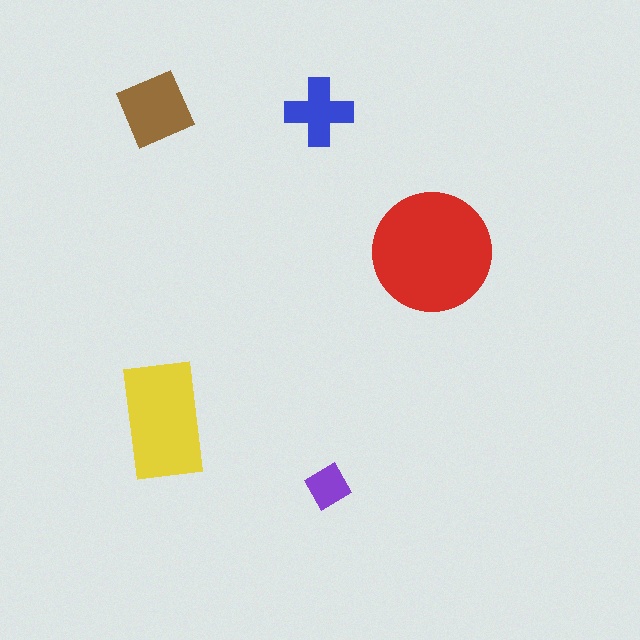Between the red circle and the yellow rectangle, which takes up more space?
The red circle.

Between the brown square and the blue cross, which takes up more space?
The brown square.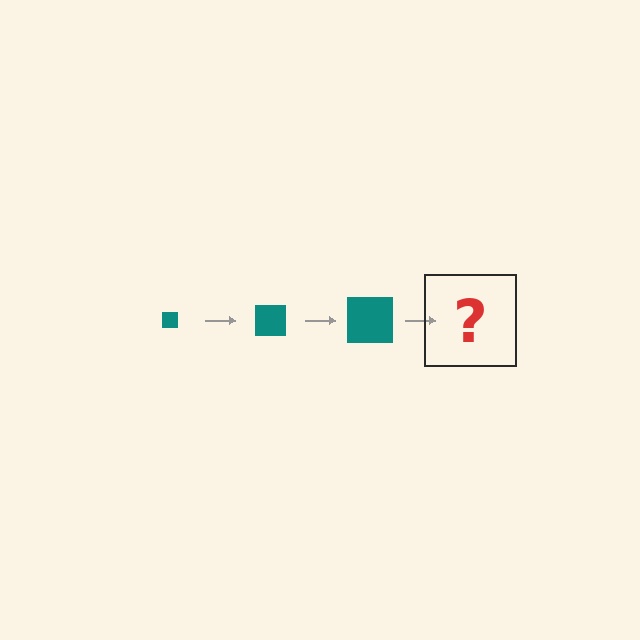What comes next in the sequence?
The next element should be a teal square, larger than the previous one.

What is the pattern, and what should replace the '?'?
The pattern is that the square gets progressively larger each step. The '?' should be a teal square, larger than the previous one.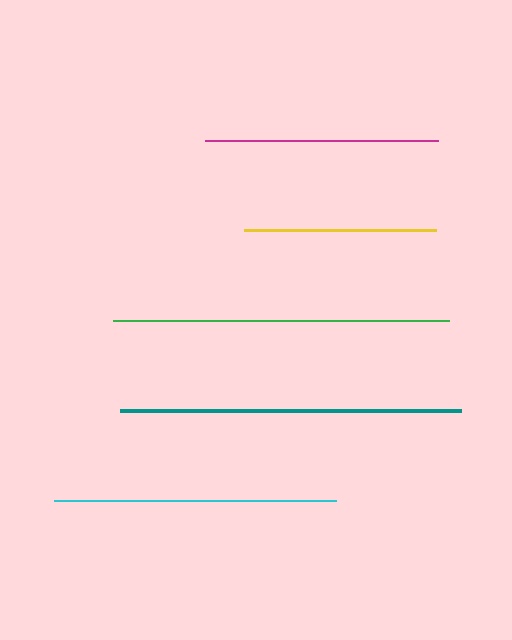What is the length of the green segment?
The green segment is approximately 336 pixels long.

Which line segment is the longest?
The teal line is the longest at approximately 341 pixels.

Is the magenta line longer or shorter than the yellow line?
The magenta line is longer than the yellow line.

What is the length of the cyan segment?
The cyan segment is approximately 281 pixels long.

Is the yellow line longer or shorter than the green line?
The green line is longer than the yellow line.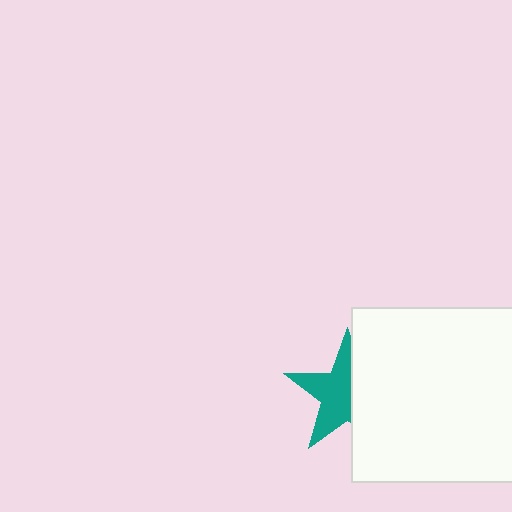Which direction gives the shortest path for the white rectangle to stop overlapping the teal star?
Moving right gives the shortest separation.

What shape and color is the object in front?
The object in front is a white rectangle.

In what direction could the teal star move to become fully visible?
The teal star could move left. That would shift it out from behind the white rectangle entirely.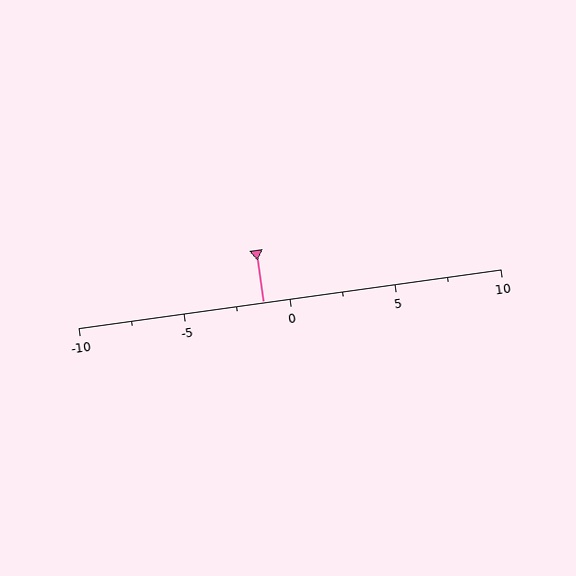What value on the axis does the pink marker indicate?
The marker indicates approximately -1.2.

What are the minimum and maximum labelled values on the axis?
The axis runs from -10 to 10.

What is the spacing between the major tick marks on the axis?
The major ticks are spaced 5 apart.